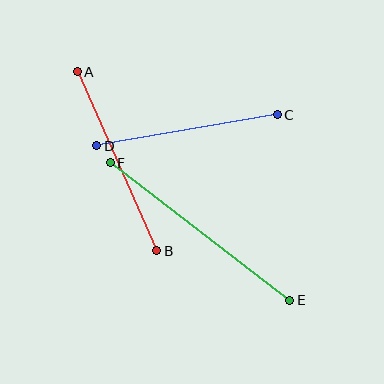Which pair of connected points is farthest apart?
Points E and F are farthest apart.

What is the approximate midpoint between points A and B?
The midpoint is at approximately (117, 161) pixels.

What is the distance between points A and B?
The distance is approximately 196 pixels.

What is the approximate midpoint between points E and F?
The midpoint is at approximately (200, 231) pixels.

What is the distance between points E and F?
The distance is approximately 226 pixels.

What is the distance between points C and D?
The distance is approximately 183 pixels.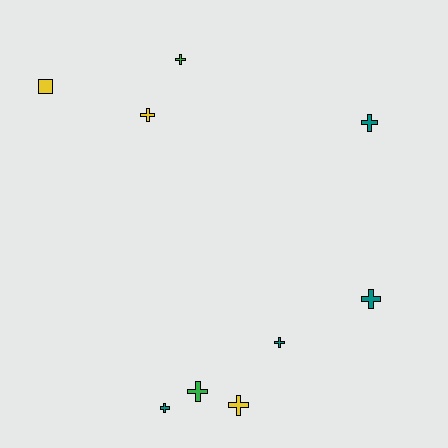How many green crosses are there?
There are 2 green crosses.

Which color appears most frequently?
Teal, with 4 objects.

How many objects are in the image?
There are 9 objects.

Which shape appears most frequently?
Cross, with 8 objects.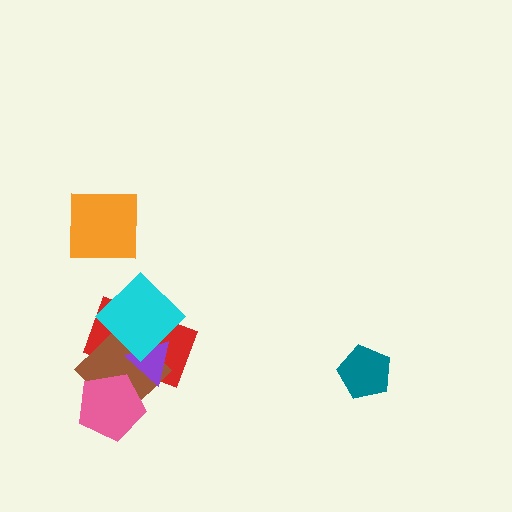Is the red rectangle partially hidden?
Yes, it is partially covered by another shape.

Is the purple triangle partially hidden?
Yes, it is partially covered by another shape.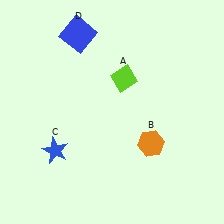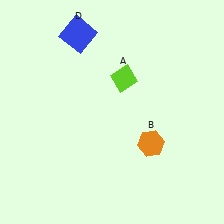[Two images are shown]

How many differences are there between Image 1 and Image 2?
There is 1 difference between the two images.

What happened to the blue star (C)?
The blue star (C) was removed in Image 2. It was in the bottom-left area of Image 1.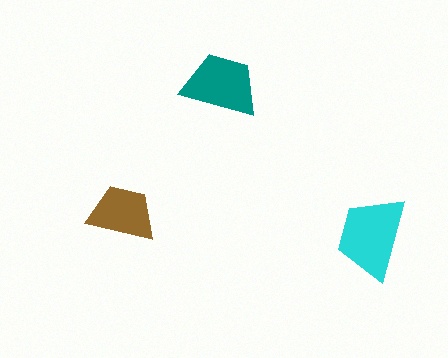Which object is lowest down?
The cyan trapezoid is bottommost.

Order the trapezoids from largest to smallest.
the cyan one, the teal one, the brown one.